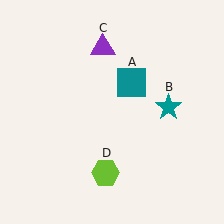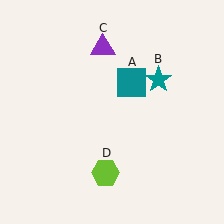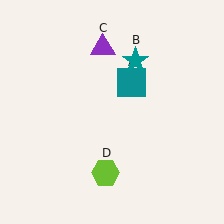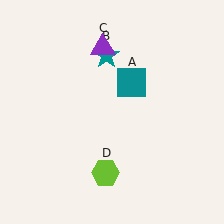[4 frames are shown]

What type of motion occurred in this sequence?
The teal star (object B) rotated counterclockwise around the center of the scene.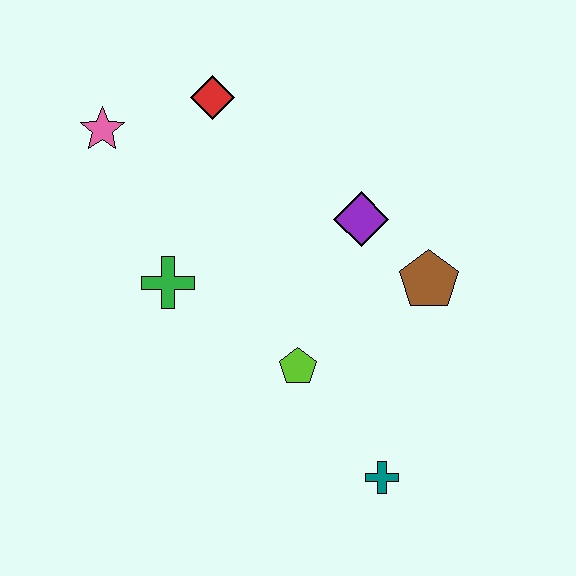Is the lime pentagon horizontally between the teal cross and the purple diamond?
No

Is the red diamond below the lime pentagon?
No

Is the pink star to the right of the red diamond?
No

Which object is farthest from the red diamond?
The teal cross is farthest from the red diamond.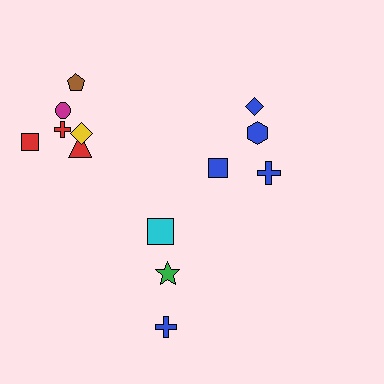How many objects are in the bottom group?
There are 3 objects.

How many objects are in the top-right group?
There are 4 objects.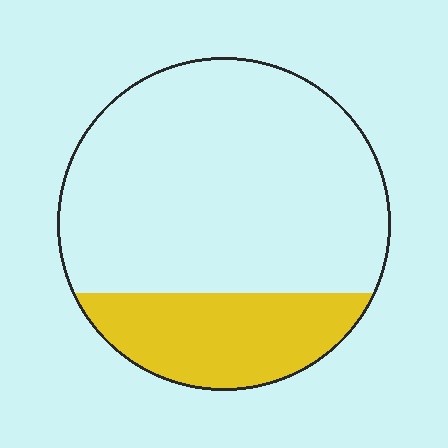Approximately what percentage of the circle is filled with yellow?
Approximately 25%.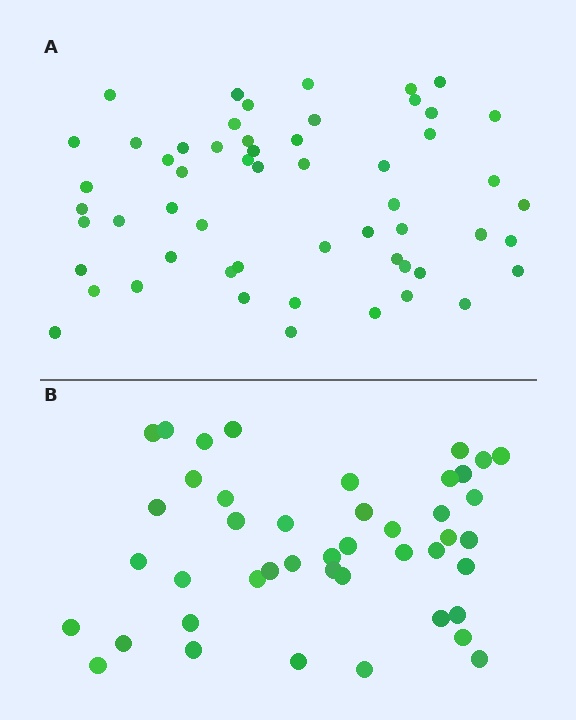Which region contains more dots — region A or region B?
Region A (the top region) has more dots.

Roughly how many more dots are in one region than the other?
Region A has roughly 12 or so more dots than region B.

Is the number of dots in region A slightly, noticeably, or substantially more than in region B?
Region A has noticeably more, but not dramatically so. The ratio is roughly 1.3 to 1.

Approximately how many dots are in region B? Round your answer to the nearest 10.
About 40 dots. (The exact count is 44, which rounds to 40.)